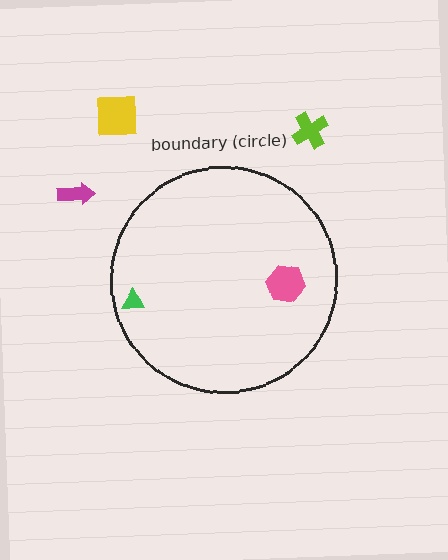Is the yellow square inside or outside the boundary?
Outside.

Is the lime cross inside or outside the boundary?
Outside.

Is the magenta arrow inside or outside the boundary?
Outside.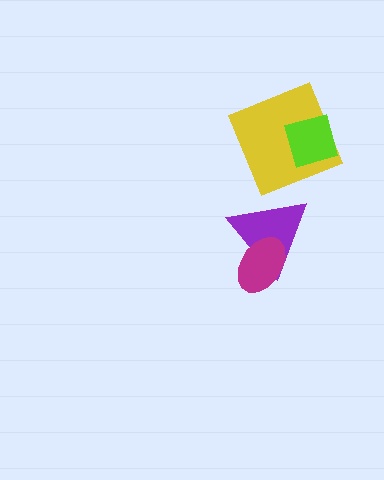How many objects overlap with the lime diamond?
1 object overlaps with the lime diamond.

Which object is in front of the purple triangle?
The magenta ellipse is in front of the purple triangle.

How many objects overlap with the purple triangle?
1 object overlaps with the purple triangle.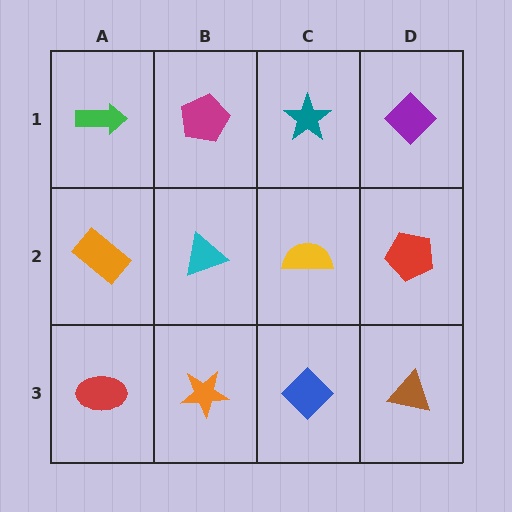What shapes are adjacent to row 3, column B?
A cyan triangle (row 2, column B), a red ellipse (row 3, column A), a blue diamond (row 3, column C).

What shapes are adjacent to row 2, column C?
A teal star (row 1, column C), a blue diamond (row 3, column C), a cyan triangle (row 2, column B), a red pentagon (row 2, column D).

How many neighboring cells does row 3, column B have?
3.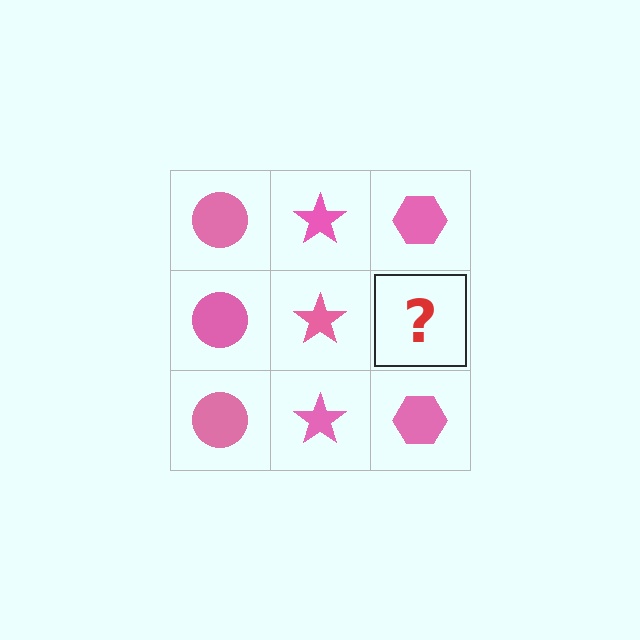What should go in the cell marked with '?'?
The missing cell should contain a pink hexagon.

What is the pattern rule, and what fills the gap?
The rule is that each column has a consistent shape. The gap should be filled with a pink hexagon.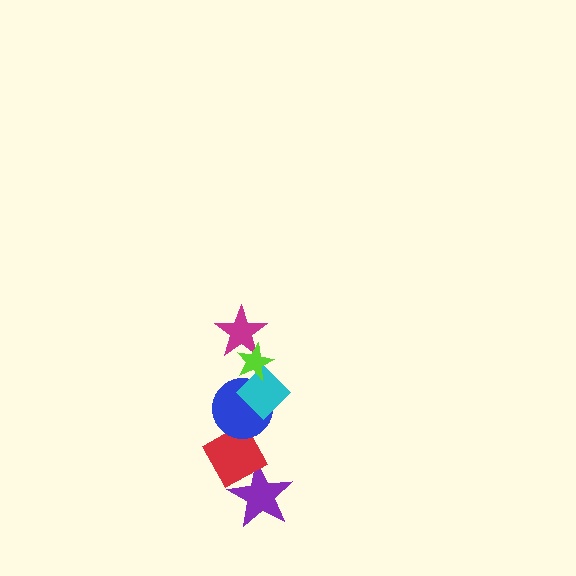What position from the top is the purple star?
The purple star is 6th from the top.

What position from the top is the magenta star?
The magenta star is 2nd from the top.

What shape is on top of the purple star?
The red diamond is on top of the purple star.